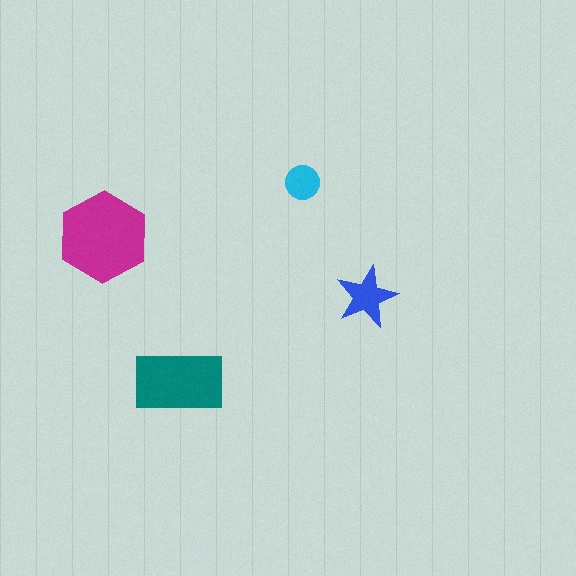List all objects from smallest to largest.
The cyan circle, the blue star, the teal rectangle, the magenta hexagon.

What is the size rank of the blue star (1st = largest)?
3rd.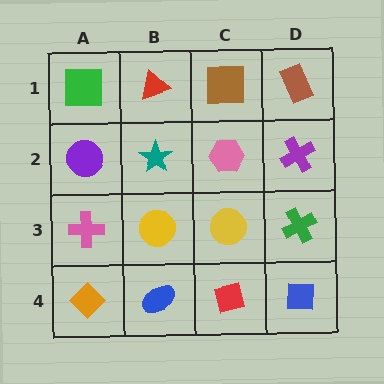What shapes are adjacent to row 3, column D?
A purple cross (row 2, column D), a blue square (row 4, column D), a yellow circle (row 3, column C).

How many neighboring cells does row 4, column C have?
3.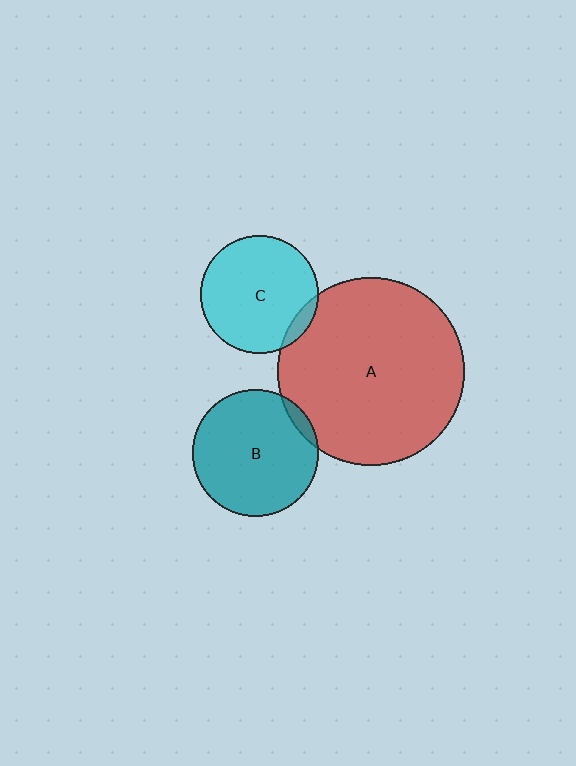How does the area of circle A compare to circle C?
Approximately 2.5 times.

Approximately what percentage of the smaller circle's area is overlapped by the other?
Approximately 5%.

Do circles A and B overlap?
Yes.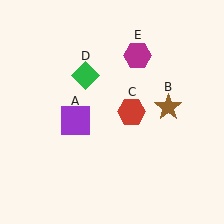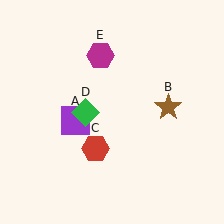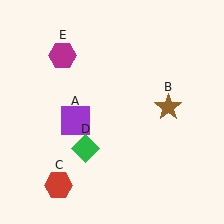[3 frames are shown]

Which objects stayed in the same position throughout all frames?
Purple square (object A) and brown star (object B) remained stationary.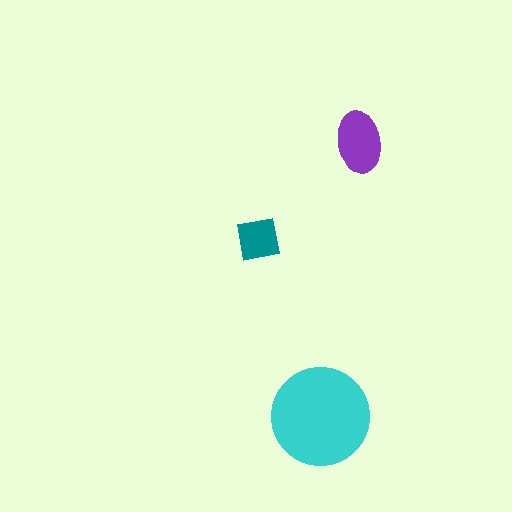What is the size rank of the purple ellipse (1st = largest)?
2nd.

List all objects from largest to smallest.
The cyan circle, the purple ellipse, the teal square.